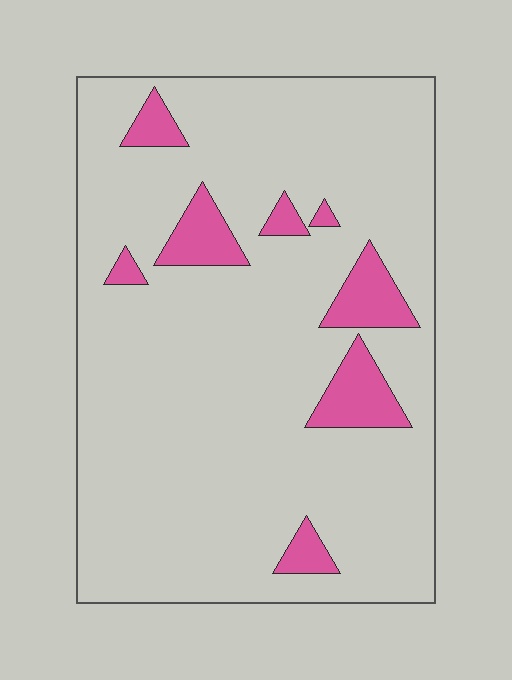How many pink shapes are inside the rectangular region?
8.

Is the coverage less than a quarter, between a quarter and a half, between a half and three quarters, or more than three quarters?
Less than a quarter.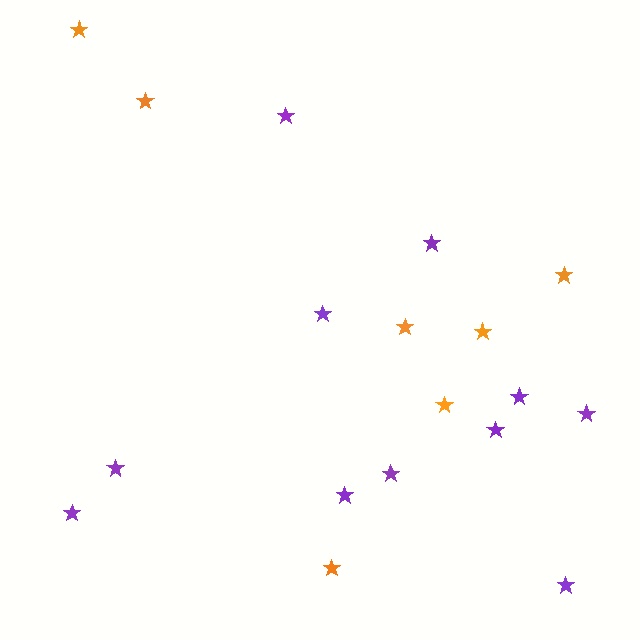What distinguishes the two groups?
There are 2 groups: one group of purple stars (11) and one group of orange stars (7).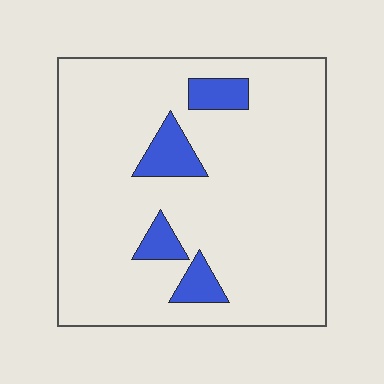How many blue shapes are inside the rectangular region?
4.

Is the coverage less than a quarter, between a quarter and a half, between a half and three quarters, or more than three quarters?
Less than a quarter.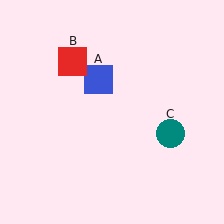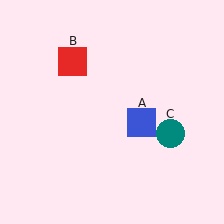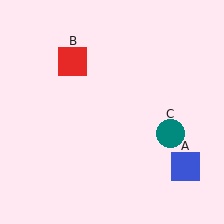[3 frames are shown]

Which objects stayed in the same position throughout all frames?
Red square (object B) and teal circle (object C) remained stationary.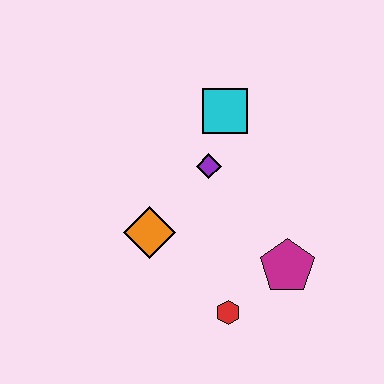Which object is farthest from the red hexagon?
The cyan square is farthest from the red hexagon.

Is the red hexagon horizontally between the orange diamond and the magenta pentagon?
Yes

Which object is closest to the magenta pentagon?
The red hexagon is closest to the magenta pentagon.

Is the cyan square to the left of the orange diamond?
No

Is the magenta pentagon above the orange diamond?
No